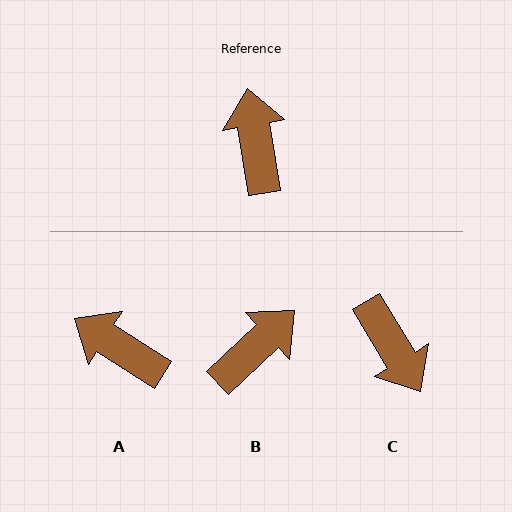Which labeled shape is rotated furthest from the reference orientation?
C, about 158 degrees away.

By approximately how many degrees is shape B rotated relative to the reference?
Approximately 56 degrees clockwise.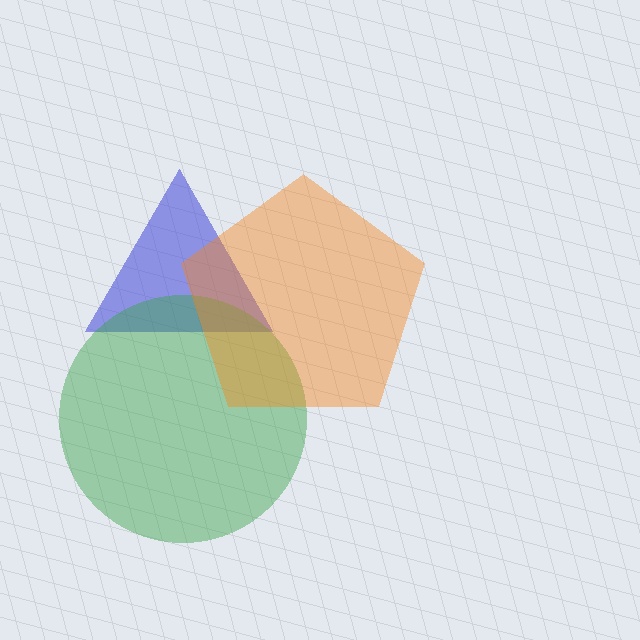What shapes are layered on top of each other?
The layered shapes are: a blue triangle, a green circle, an orange pentagon.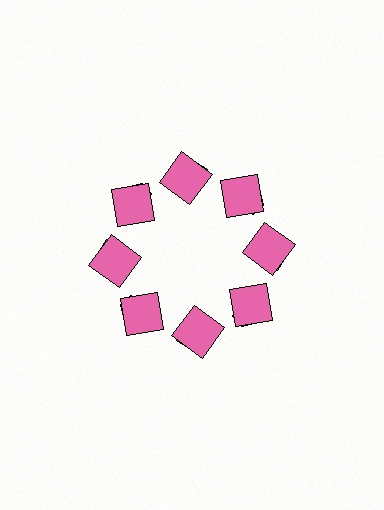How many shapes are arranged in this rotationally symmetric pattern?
There are 16 shapes, arranged in 8 groups of 2.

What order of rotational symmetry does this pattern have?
This pattern has 8-fold rotational symmetry.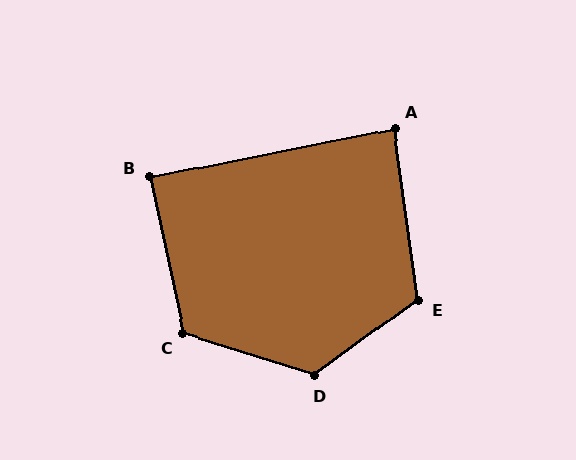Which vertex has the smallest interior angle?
A, at approximately 86 degrees.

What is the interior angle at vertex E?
Approximately 118 degrees (obtuse).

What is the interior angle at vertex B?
Approximately 90 degrees (approximately right).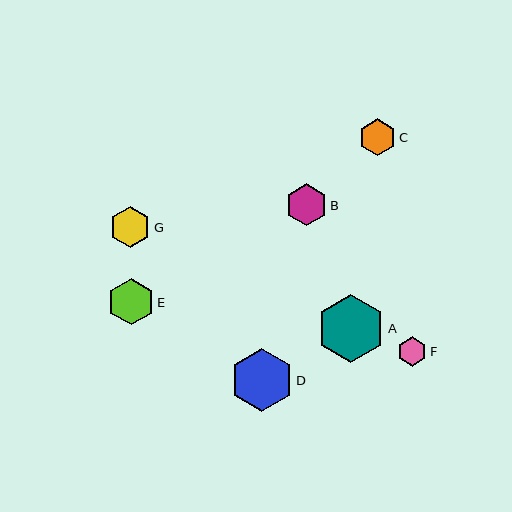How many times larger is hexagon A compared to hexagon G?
Hexagon A is approximately 1.6 times the size of hexagon G.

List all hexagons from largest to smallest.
From largest to smallest: A, D, E, B, G, C, F.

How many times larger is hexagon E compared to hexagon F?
Hexagon E is approximately 1.6 times the size of hexagon F.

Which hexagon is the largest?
Hexagon A is the largest with a size of approximately 68 pixels.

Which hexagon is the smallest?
Hexagon F is the smallest with a size of approximately 29 pixels.